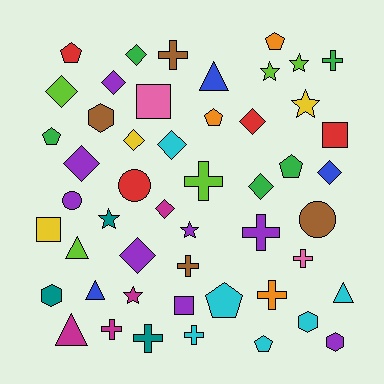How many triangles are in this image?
There are 5 triangles.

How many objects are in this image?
There are 50 objects.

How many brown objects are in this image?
There are 4 brown objects.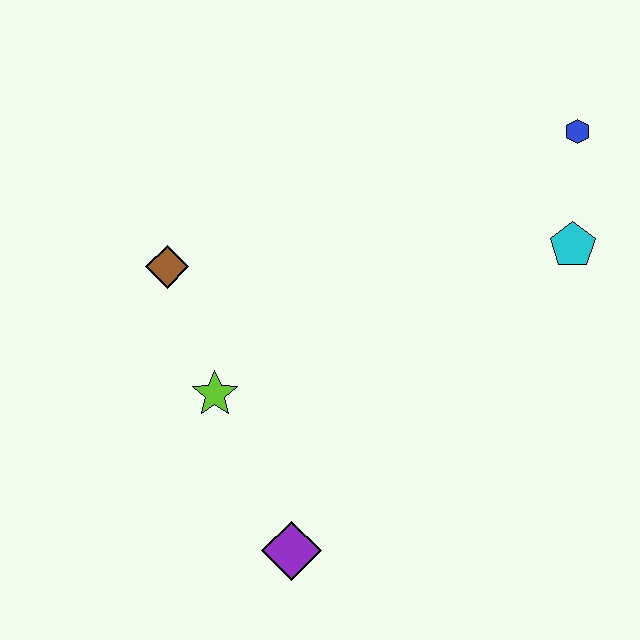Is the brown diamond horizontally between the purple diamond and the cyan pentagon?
No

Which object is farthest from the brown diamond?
The blue hexagon is farthest from the brown diamond.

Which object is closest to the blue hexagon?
The cyan pentagon is closest to the blue hexagon.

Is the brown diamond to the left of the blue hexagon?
Yes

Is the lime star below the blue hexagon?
Yes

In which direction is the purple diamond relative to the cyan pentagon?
The purple diamond is below the cyan pentagon.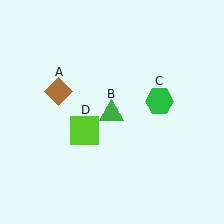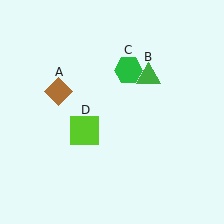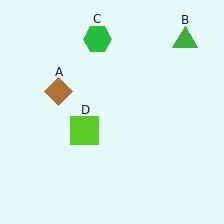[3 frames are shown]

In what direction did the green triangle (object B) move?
The green triangle (object B) moved up and to the right.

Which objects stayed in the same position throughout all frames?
Brown diamond (object A) and lime square (object D) remained stationary.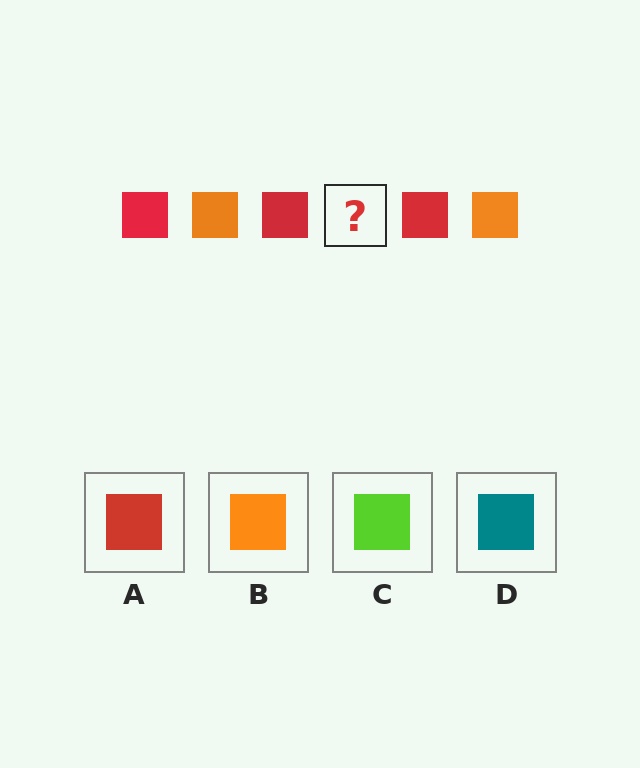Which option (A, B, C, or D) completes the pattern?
B.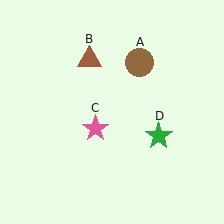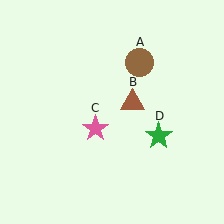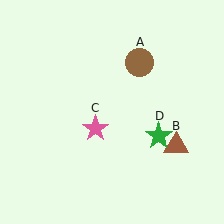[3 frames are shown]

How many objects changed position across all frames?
1 object changed position: brown triangle (object B).